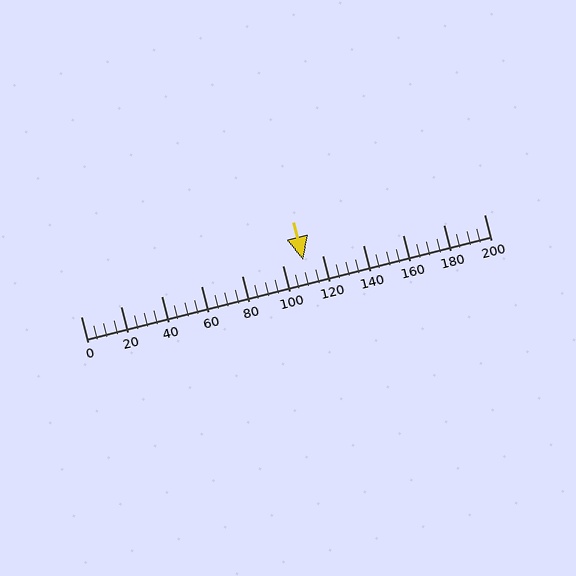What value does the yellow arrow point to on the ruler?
The yellow arrow points to approximately 110.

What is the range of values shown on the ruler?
The ruler shows values from 0 to 200.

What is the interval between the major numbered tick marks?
The major tick marks are spaced 20 units apart.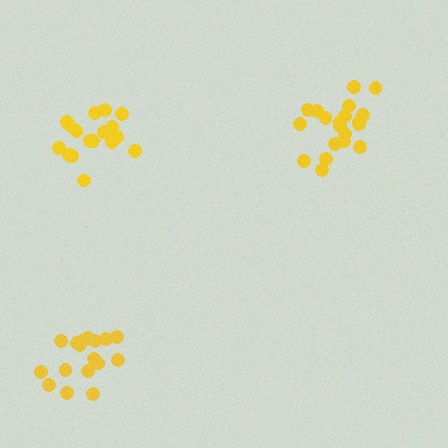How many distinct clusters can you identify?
There are 3 distinct clusters.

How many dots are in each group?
Group 1: 17 dots, Group 2: 20 dots, Group 3: 17 dots (54 total).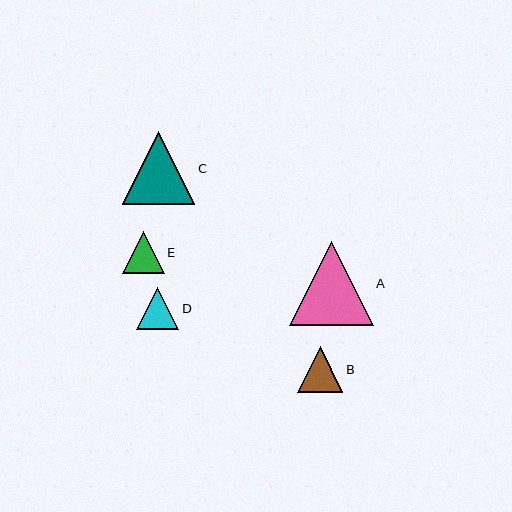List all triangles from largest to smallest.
From largest to smallest: A, C, B, D, E.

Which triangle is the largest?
Triangle A is the largest with a size of approximately 84 pixels.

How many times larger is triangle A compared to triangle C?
Triangle A is approximately 1.2 times the size of triangle C.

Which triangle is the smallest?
Triangle E is the smallest with a size of approximately 42 pixels.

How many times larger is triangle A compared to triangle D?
Triangle A is approximately 2.0 times the size of triangle D.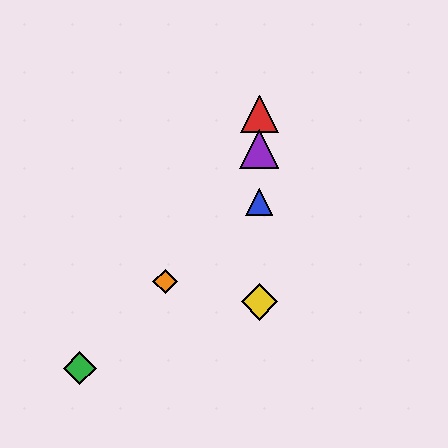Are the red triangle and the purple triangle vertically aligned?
Yes, both are at x≈259.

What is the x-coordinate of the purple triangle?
The purple triangle is at x≈259.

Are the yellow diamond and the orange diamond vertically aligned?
No, the yellow diamond is at x≈259 and the orange diamond is at x≈165.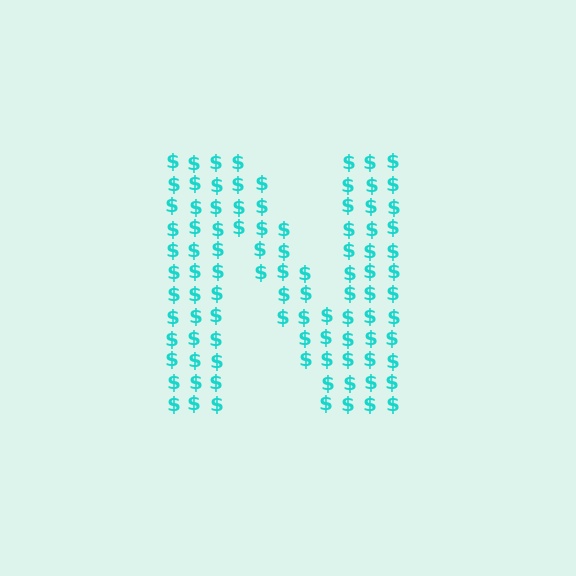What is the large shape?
The large shape is the letter N.